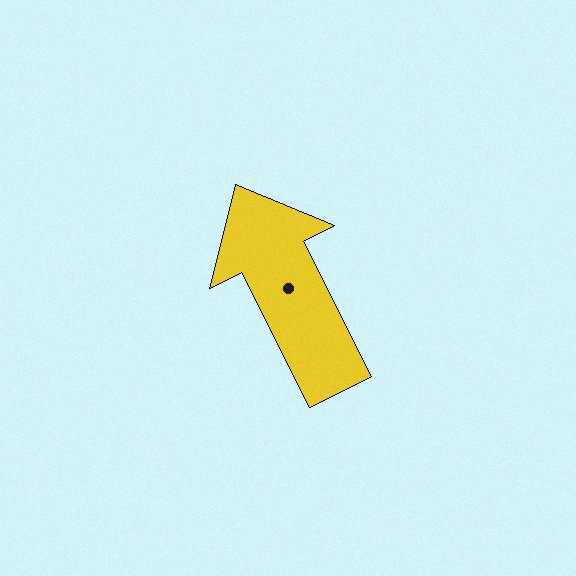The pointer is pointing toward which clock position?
Roughly 11 o'clock.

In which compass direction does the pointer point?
Northwest.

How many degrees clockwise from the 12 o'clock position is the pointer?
Approximately 333 degrees.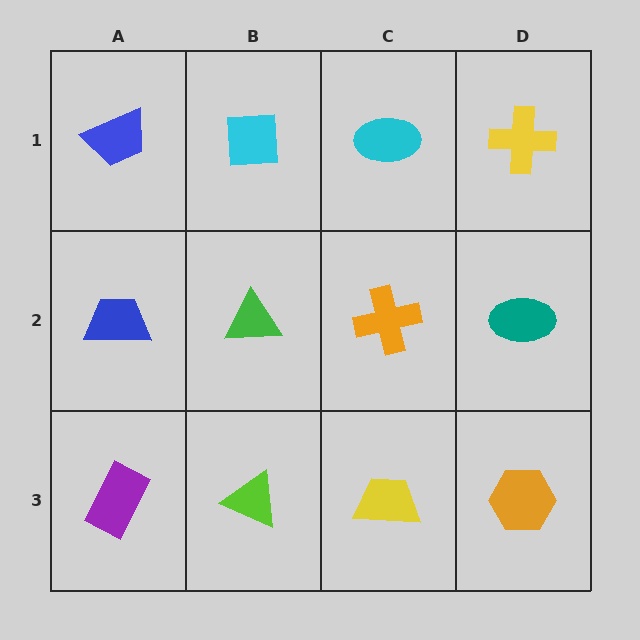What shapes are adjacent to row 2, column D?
A yellow cross (row 1, column D), an orange hexagon (row 3, column D), an orange cross (row 2, column C).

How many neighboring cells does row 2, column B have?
4.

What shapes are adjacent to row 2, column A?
A blue trapezoid (row 1, column A), a purple rectangle (row 3, column A), a green triangle (row 2, column B).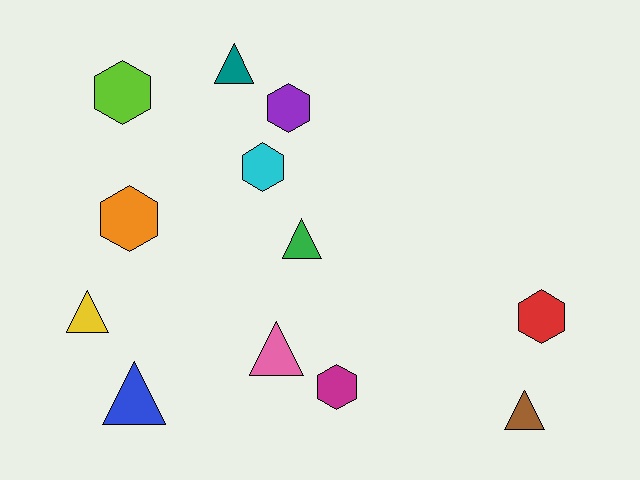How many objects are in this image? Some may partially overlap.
There are 12 objects.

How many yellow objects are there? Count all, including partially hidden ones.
There is 1 yellow object.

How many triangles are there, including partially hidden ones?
There are 6 triangles.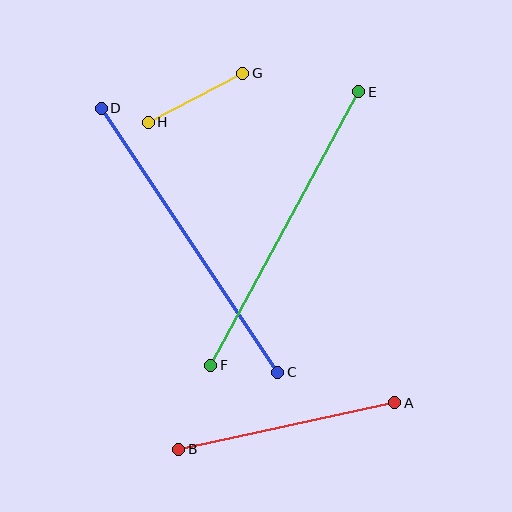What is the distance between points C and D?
The distance is approximately 318 pixels.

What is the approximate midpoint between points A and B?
The midpoint is at approximately (287, 426) pixels.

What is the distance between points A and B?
The distance is approximately 221 pixels.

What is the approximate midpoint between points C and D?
The midpoint is at approximately (189, 240) pixels.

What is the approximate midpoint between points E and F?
The midpoint is at approximately (285, 228) pixels.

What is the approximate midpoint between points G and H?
The midpoint is at approximately (196, 98) pixels.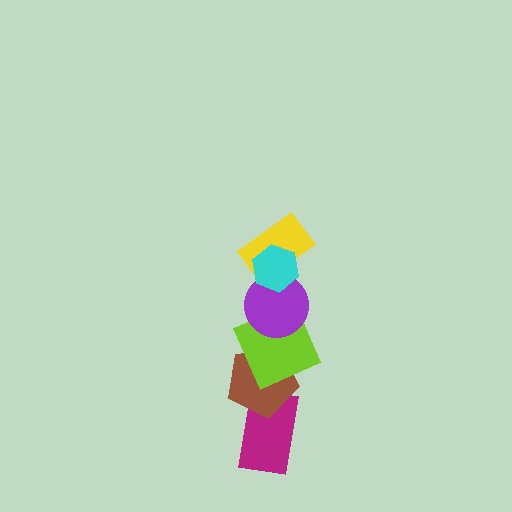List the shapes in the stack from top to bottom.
From top to bottom: the cyan hexagon, the yellow rectangle, the purple circle, the lime square, the brown pentagon, the magenta rectangle.